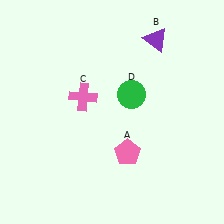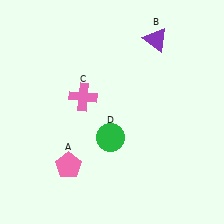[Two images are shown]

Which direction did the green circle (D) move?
The green circle (D) moved down.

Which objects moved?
The objects that moved are: the pink pentagon (A), the green circle (D).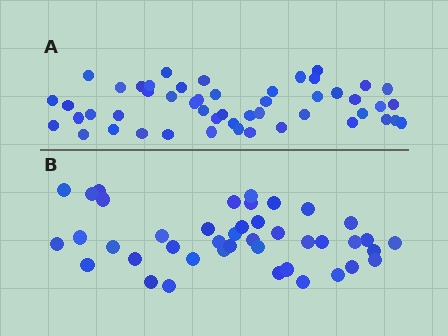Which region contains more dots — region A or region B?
Region A (the top region) has more dots.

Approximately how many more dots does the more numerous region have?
Region A has roughly 8 or so more dots than region B.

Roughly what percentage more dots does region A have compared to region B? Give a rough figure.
About 20% more.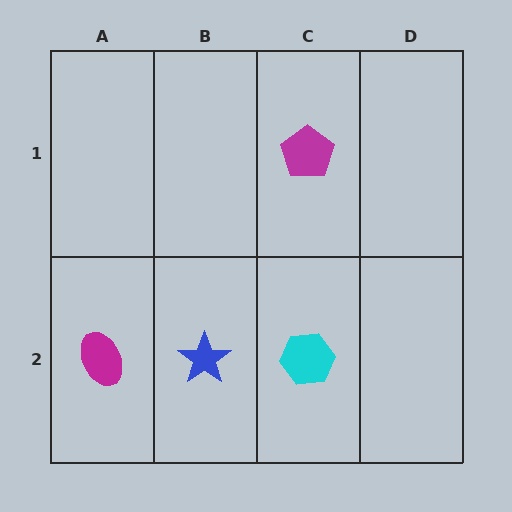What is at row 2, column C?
A cyan hexagon.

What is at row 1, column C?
A magenta pentagon.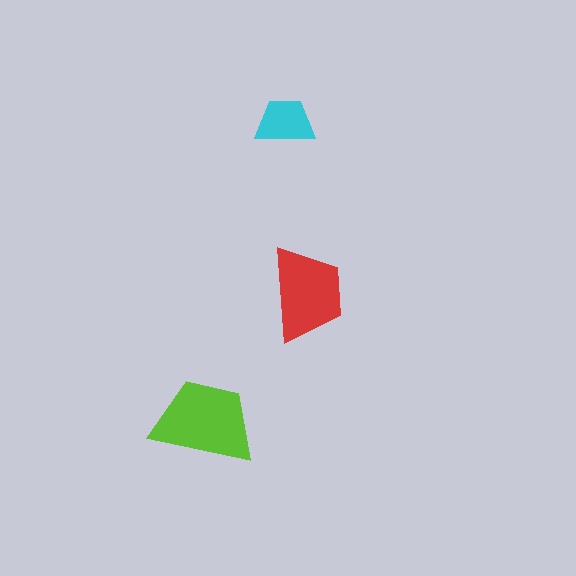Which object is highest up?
The cyan trapezoid is topmost.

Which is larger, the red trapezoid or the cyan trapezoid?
The red one.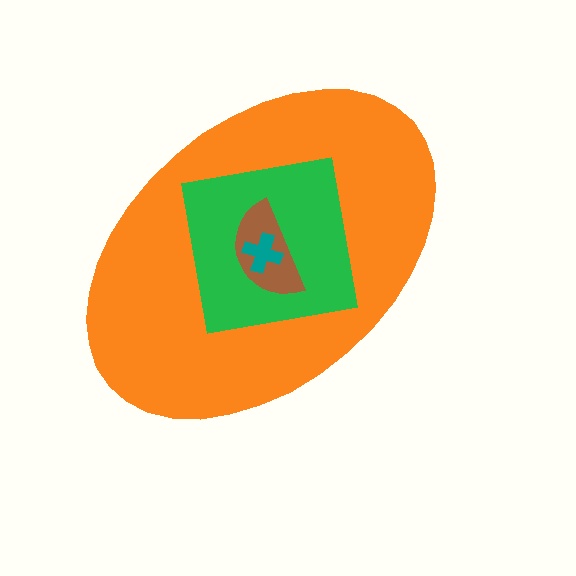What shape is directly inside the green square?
The brown semicircle.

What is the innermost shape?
The teal cross.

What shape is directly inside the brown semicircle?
The teal cross.